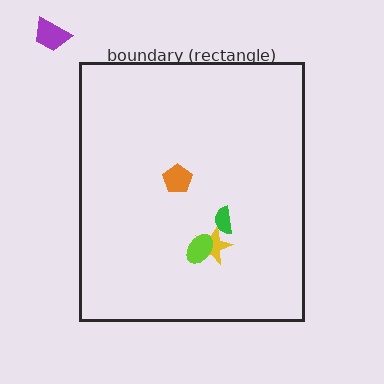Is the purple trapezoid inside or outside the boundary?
Outside.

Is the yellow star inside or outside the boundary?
Inside.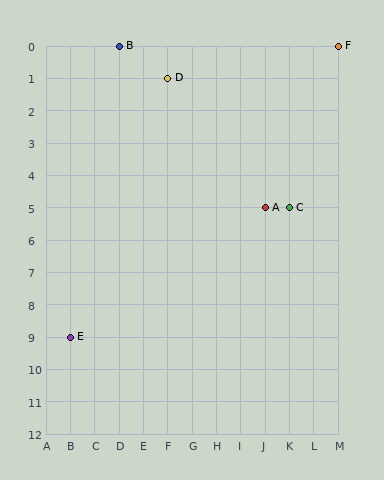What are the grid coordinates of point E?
Point E is at grid coordinates (B, 9).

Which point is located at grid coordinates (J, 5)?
Point A is at (J, 5).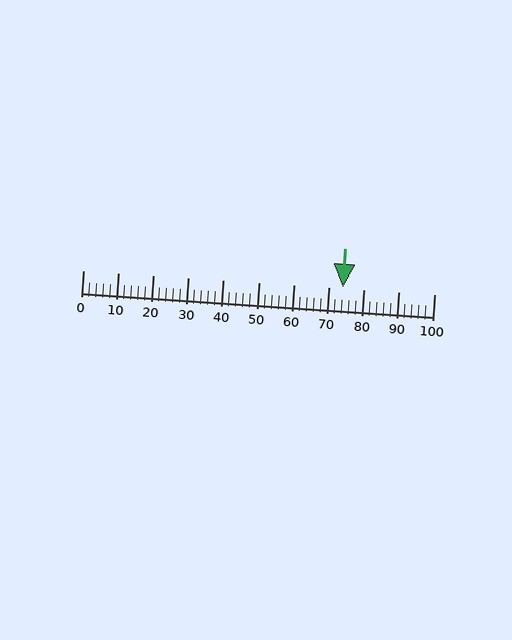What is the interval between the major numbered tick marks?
The major tick marks are spaced 10 units apart.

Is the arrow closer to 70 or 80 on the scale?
The arrow is closer to 70.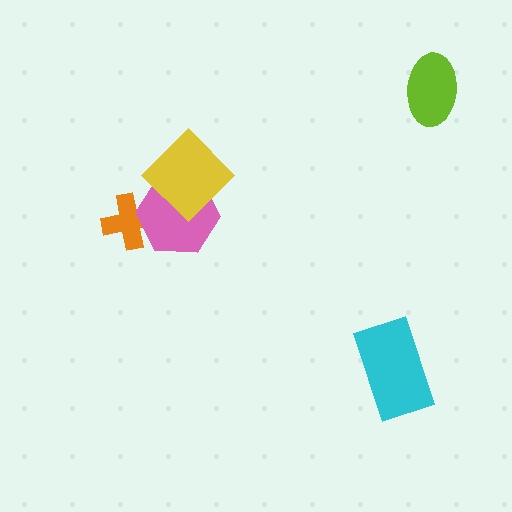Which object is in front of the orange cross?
The pink hexagon is in front of the orange cross.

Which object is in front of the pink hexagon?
The yellow diamond is in front of the pink hexagon.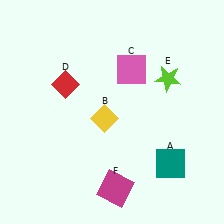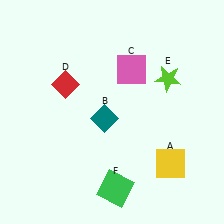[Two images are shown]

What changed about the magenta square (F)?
In Image 1, F is magenta. In Image 2, it changed to green.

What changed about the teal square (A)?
In Image 1, A is teal. In Image 2, it changed to yellow.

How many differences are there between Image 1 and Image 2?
There are 3 differences between the two images.